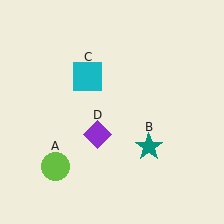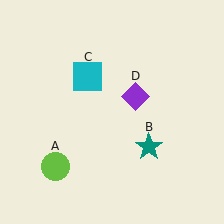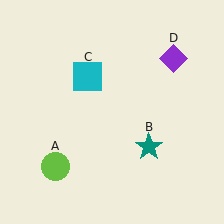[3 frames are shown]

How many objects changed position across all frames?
1 object changed position: purple diamond (object D).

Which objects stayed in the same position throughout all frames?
Lime circle (object A) and teal star (object B) and cyan square (object C) remained stationary.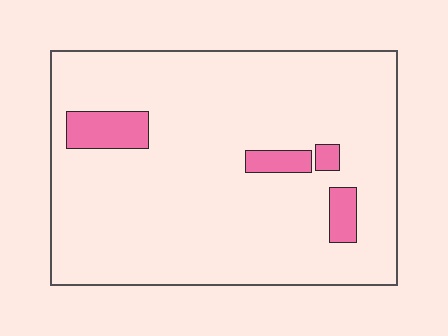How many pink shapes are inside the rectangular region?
4.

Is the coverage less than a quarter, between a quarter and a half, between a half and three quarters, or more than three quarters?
Less than a quarter.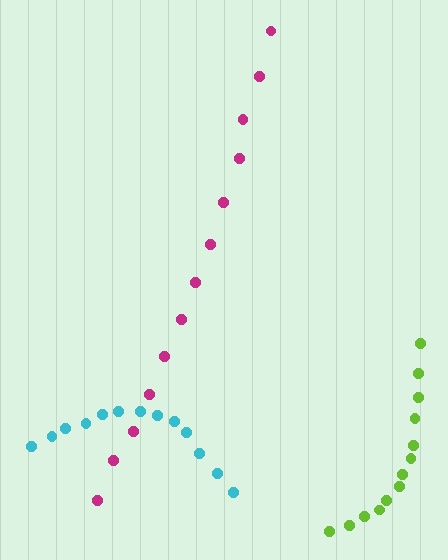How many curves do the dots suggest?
There are 3 distinct paths.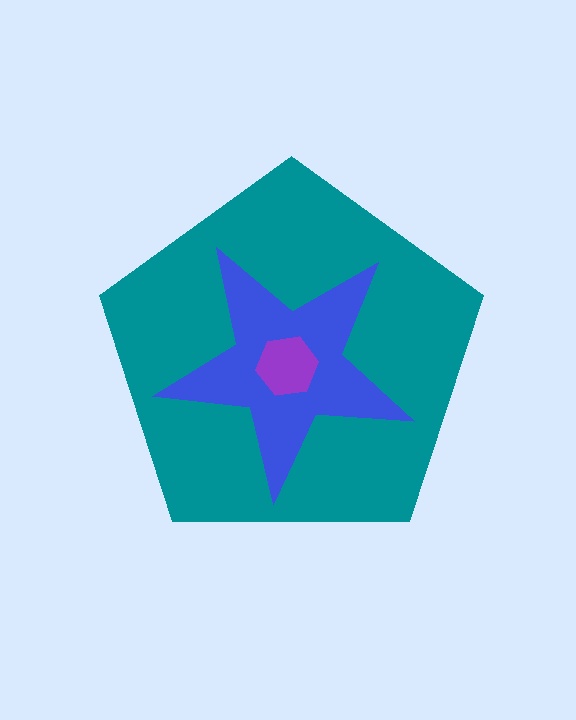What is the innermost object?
The purple hexagon.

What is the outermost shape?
The teal pentagon.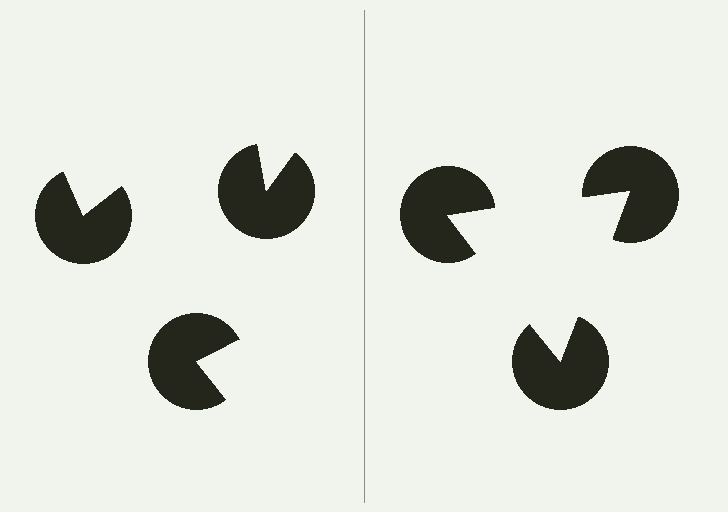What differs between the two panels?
The pac-man discs are positioned identically on both sides; only the wedge orientations differ. On the right they align to a triangle; on the left they are misaligned.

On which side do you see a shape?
An illusory triangle appears on the right side. On the left side the wedge cuts are rotated, so no coherent shape forms.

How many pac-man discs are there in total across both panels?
6 — 3 on each side.